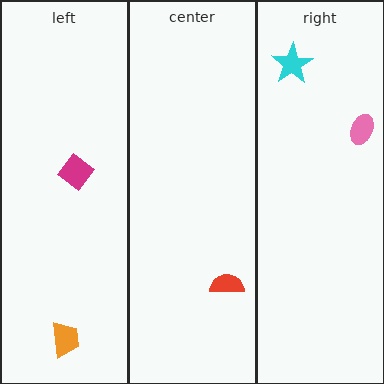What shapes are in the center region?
The red semicircle.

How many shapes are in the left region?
2.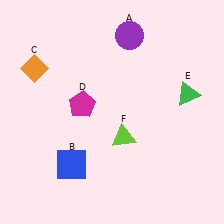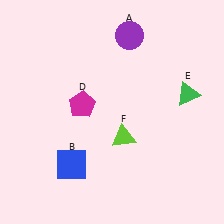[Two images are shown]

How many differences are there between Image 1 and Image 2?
There is 1 difference between the two images.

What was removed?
The orange diamond (C) was removed in Image 2.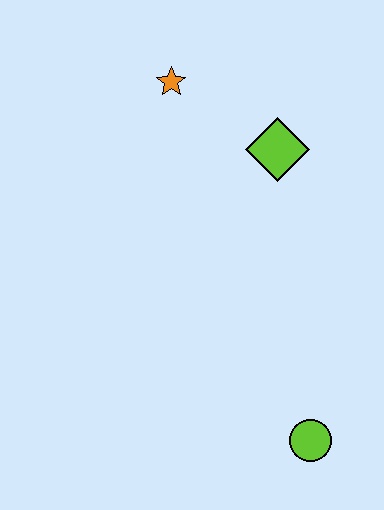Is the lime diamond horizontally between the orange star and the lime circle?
Yes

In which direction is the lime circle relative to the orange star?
The lime circle is below the orange star.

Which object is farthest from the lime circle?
The orange star is farthest from the lime circle.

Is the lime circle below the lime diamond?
Yes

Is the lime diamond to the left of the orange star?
No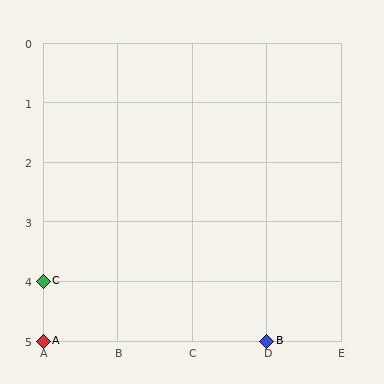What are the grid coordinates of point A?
Point A is at grid coordinates (A, 5).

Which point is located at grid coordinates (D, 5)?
Point B is at (D, 5).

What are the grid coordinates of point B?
Point B is at grid coordinates (D, 5).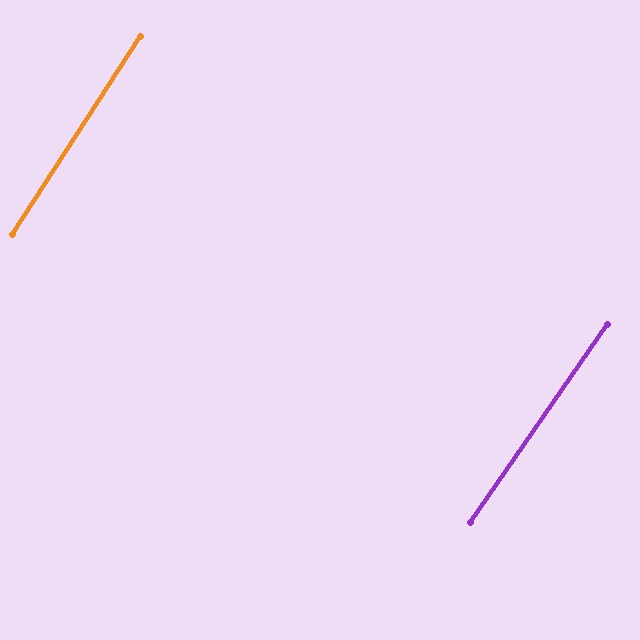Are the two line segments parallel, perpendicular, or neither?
Parallel — their directions differ by only 1.8°.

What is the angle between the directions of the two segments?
Approximately 2 degrees.